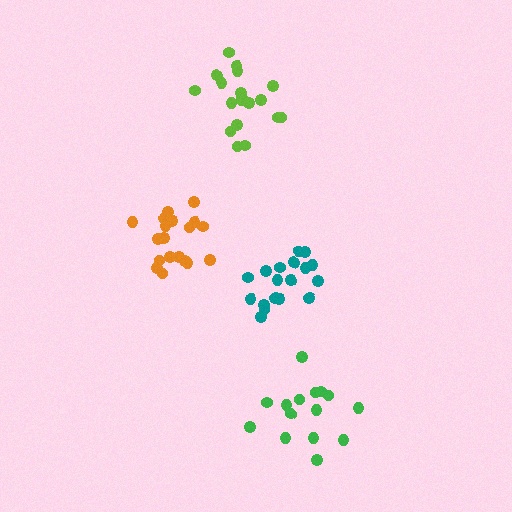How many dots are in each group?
Group 1: 18 dots, Group 2: 15 dots, Group 3: 19 dots, Group 4: 19 dots (71 total).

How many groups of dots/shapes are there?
There are 4 groups.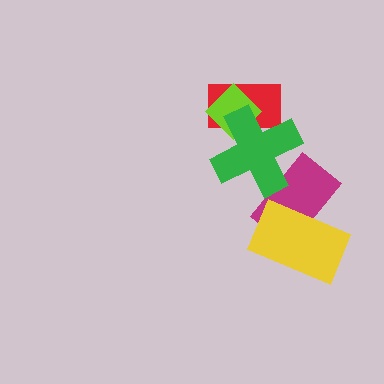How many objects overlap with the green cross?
3 objects overlap with the green cross.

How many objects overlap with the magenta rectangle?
2 objects overlap with the magenta rectangle.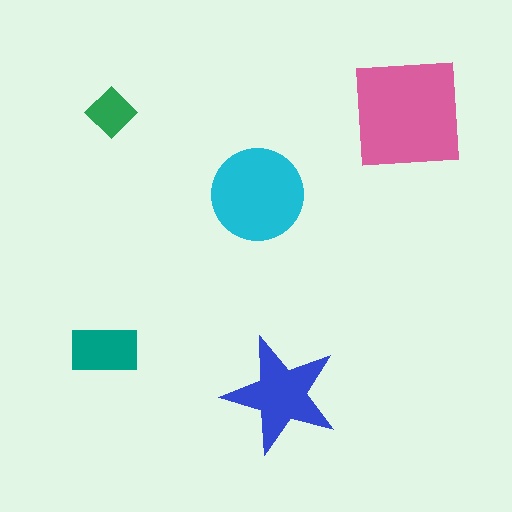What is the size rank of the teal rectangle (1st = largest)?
4th.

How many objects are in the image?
There are 5 objects in the image.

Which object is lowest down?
The blue star is bottommost.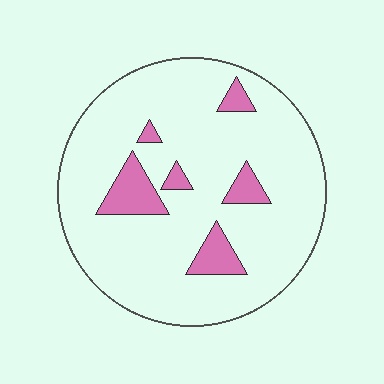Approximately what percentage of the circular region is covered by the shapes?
Approximately 10%.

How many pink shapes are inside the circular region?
6.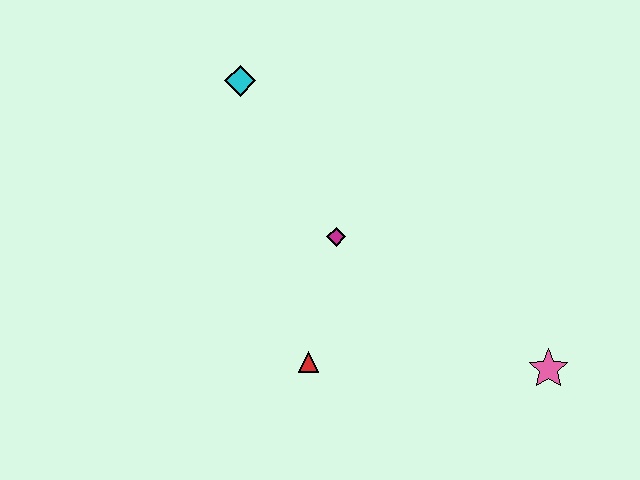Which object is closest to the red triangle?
The magenta diamond is closest to the red triangle.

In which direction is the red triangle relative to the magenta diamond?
The red triangle is below the magenta diamond.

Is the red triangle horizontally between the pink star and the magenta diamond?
No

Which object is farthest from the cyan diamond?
The pink star is farthest from the cyan diamond.